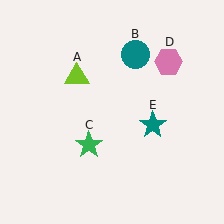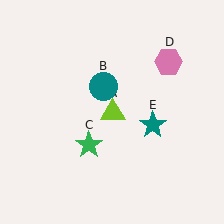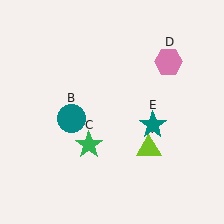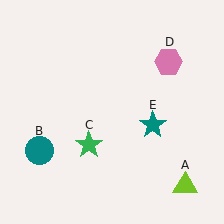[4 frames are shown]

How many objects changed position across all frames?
2 objects changed position: lime triangle (object A), teal circle (object B).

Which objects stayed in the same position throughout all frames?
Green star (object C) and pink hexagon (object D) and teal star (object E) remained stationary.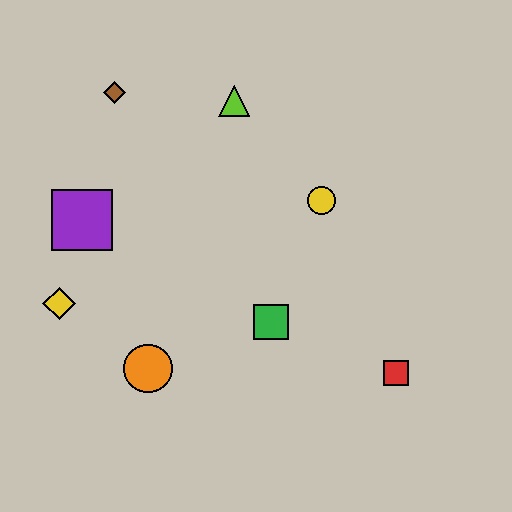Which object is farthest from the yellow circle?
The yellow diamond is farthest from the yellow circle.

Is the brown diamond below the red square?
No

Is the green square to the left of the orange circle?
No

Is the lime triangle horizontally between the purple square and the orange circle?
No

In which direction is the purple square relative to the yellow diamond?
The purple square is above the yellow diamond.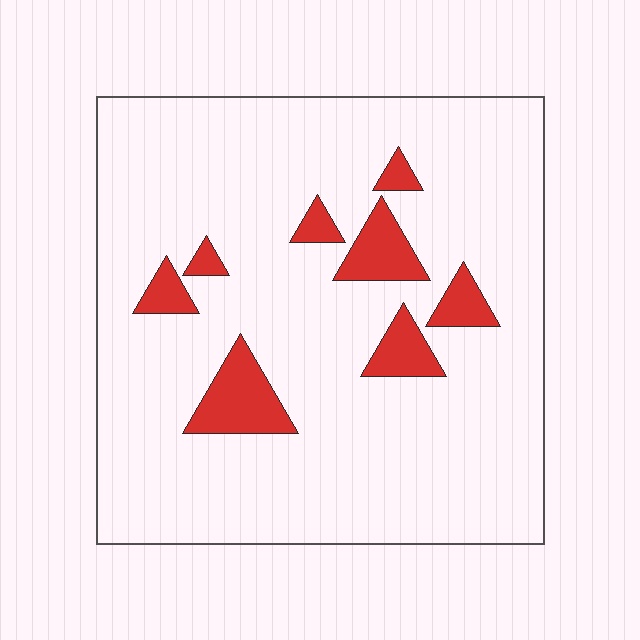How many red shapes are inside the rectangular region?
8.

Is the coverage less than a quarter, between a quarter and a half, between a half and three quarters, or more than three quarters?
Less than a quarter.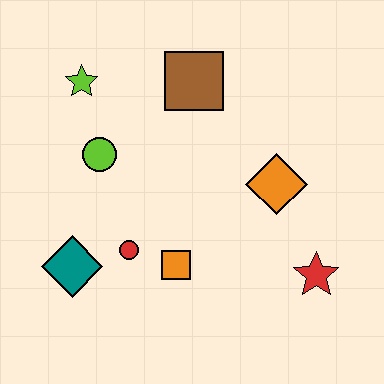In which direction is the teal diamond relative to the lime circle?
The teal diamond is below the lime circle.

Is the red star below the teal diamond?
Yes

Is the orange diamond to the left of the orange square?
No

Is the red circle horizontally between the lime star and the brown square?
Yes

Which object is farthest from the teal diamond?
The red star is farthest from the teal diamond.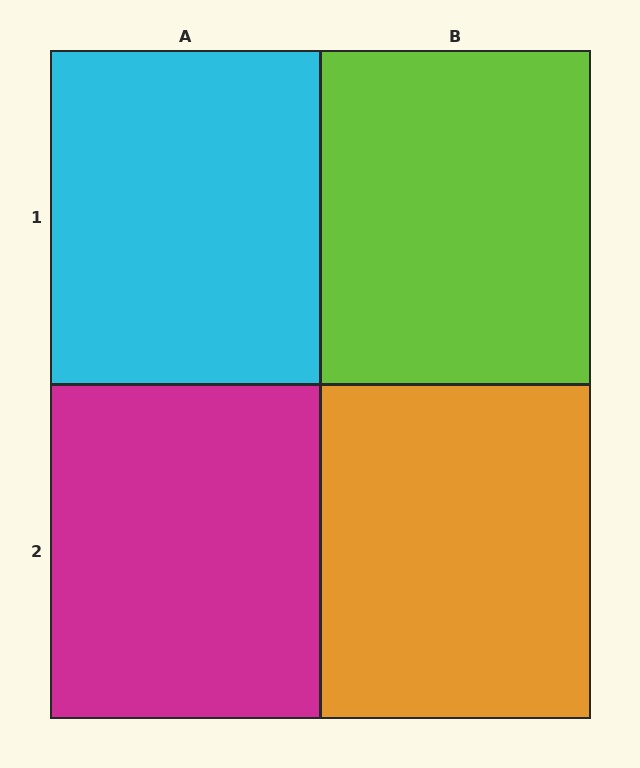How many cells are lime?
1 cell is lime.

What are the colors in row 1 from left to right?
Cyan, lime.